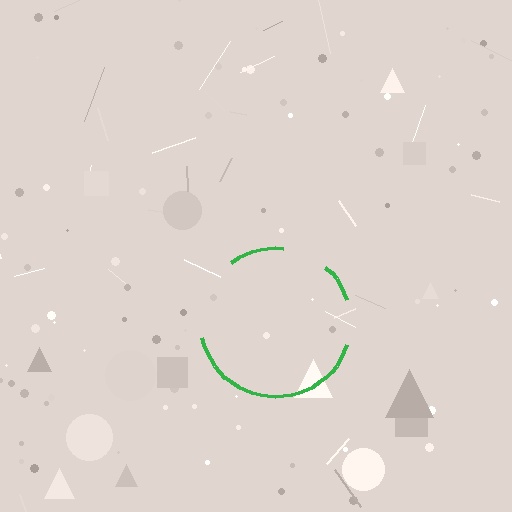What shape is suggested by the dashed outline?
The dashed outline suggests a circle.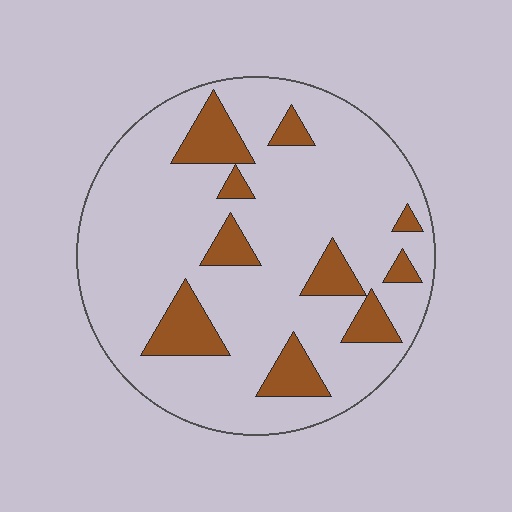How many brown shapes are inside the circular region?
10.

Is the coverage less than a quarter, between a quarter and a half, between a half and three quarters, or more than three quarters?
Less than a quarter.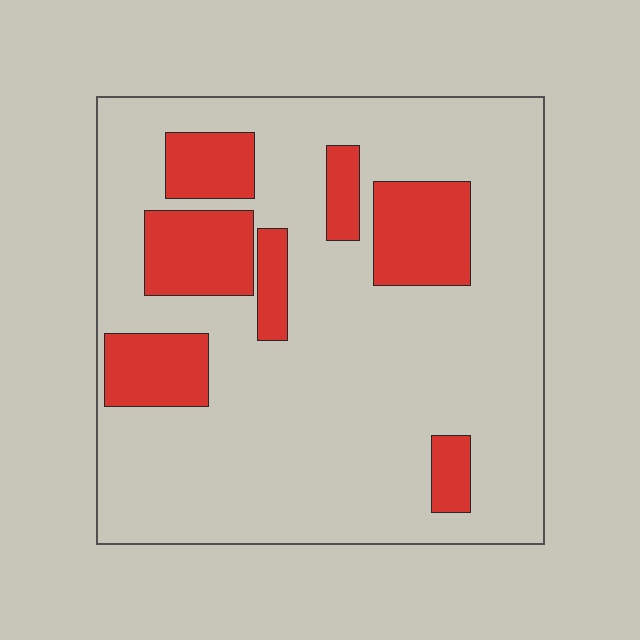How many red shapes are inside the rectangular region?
7.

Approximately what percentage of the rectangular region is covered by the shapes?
Approximately 20%.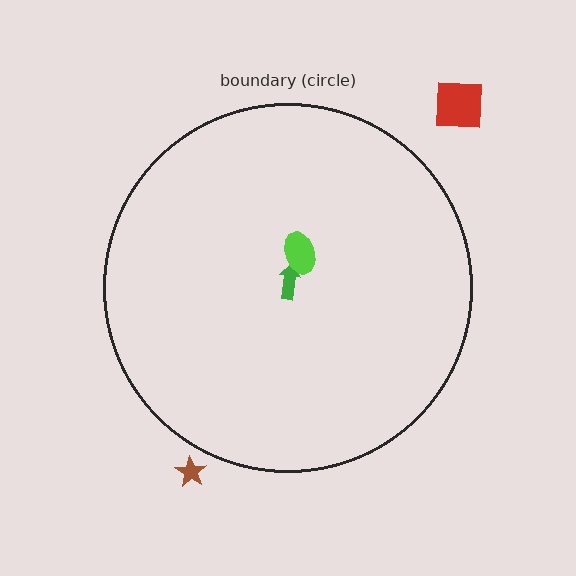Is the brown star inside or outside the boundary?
Outside.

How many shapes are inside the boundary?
2 inside, 2 outside.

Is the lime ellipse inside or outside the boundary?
Inside.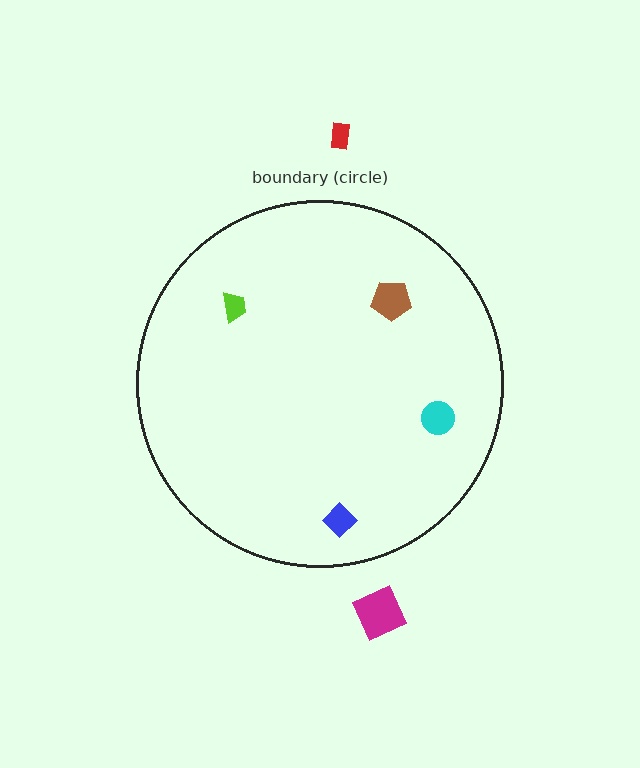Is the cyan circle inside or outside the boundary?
Inside.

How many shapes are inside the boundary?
4 inside, 2 outside.